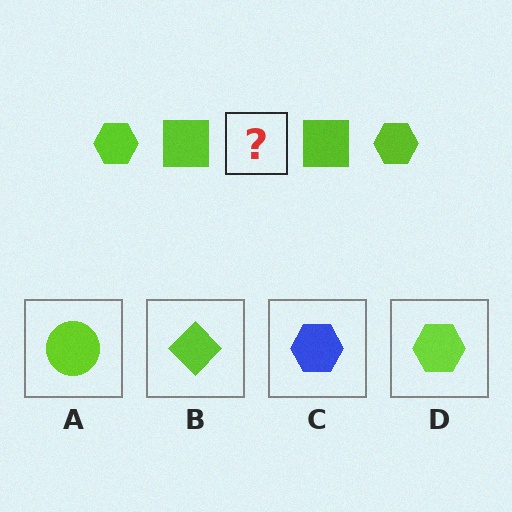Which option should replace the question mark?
Option D.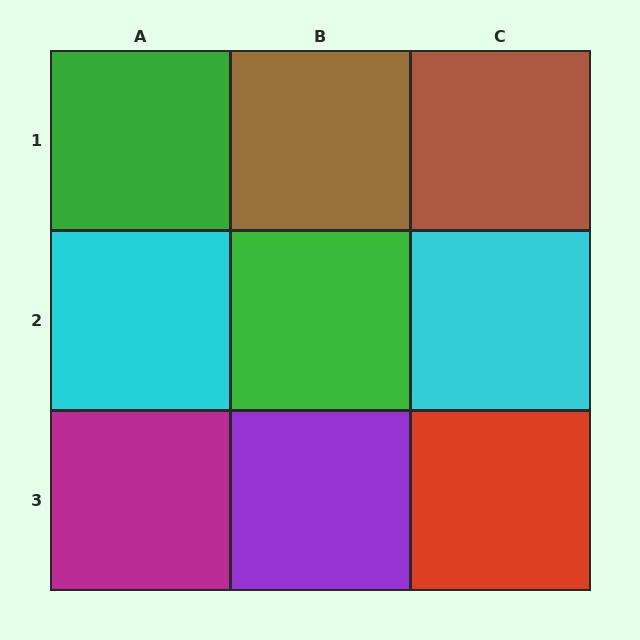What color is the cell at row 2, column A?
Cyan.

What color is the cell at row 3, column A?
Magenta.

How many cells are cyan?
2 cells are cyan.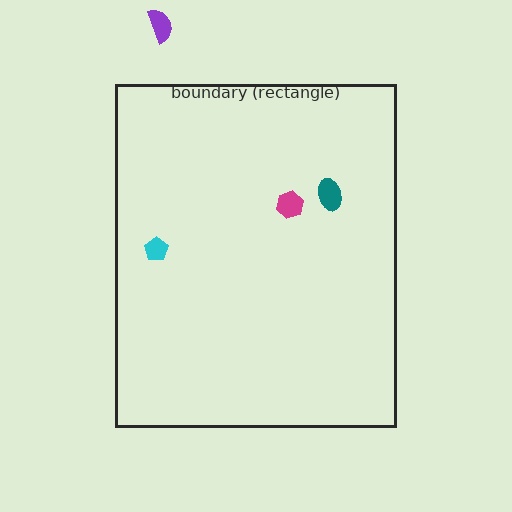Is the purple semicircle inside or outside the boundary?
Outside.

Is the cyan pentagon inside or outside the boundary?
Inside.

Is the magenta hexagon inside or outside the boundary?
Inside.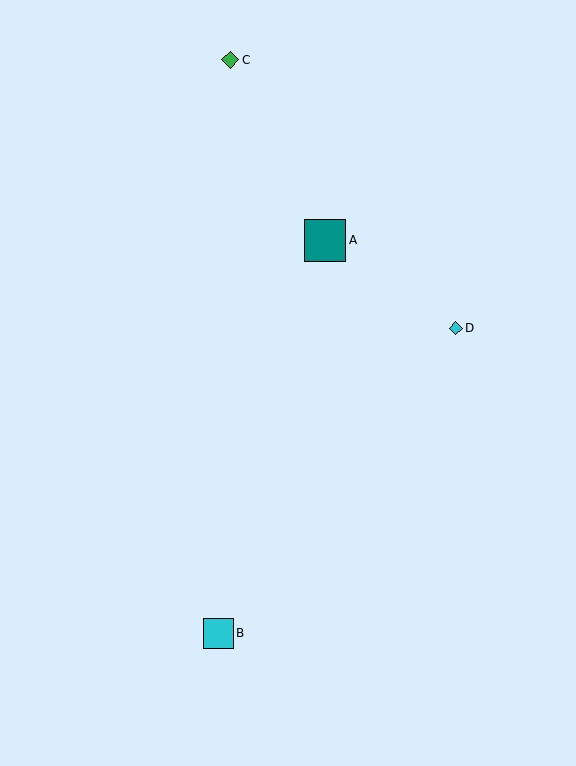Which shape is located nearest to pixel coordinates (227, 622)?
The cyan square (labeled B) at (218, 633) is nearest to that location.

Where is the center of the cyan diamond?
The center of the cyan diamond is at (456, 328).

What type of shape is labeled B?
Shape B is a cyan square.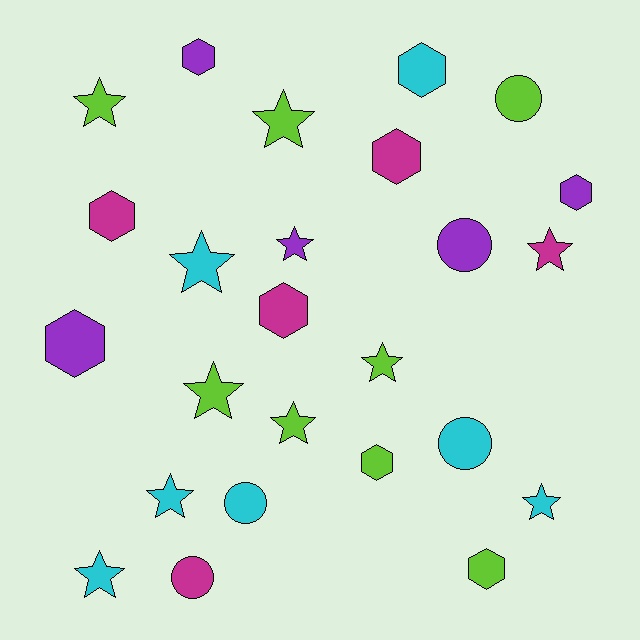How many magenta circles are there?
There is 1 magenta circle.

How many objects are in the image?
There are 25 objects.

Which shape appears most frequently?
Star, with 11 objects.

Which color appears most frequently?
Lime, with 8 objects.